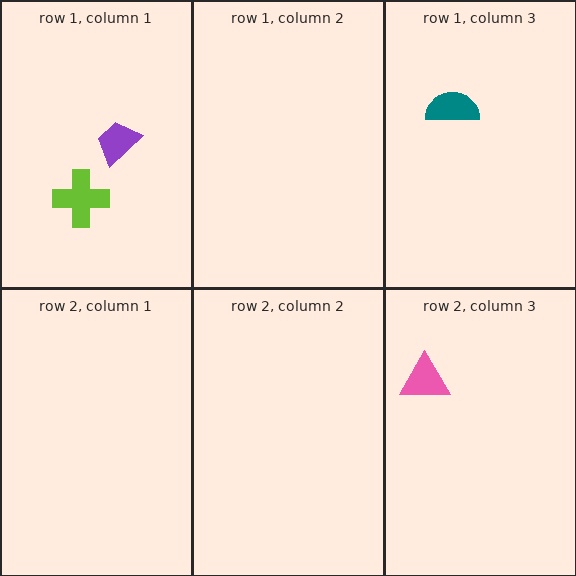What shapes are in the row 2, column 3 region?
The pink triangle.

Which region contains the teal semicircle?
The row 1, column 3 region.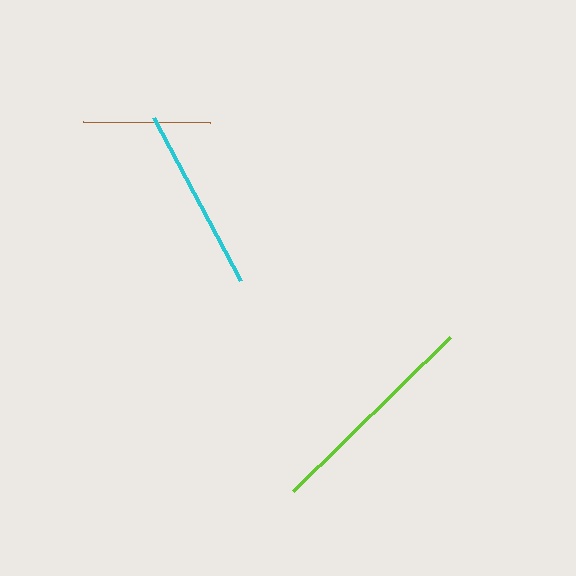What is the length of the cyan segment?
The cyan segment is approximately 186 pixels long.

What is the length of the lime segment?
The lime segment is approximately 219 pixels long.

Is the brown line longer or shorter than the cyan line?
The cyan line is longer than the brown line.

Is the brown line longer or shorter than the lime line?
The lime line is longer than the brown line.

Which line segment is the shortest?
The brown line is the shortest at approximately 127 pixels.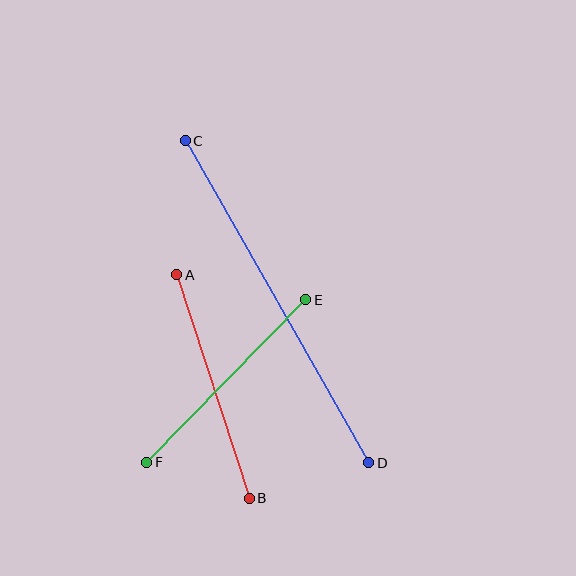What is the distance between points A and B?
The distance is approximately 235 pixels.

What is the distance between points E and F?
The distance is approximately 227 pixels.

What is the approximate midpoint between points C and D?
The midpoint is at approximately (277, 302) pixels.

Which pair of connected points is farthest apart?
Points C and D are farthest apart.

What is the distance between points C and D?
The distance is approximately 371 pixels.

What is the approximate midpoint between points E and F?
The midpoint is at approximately (226, 381) pixels.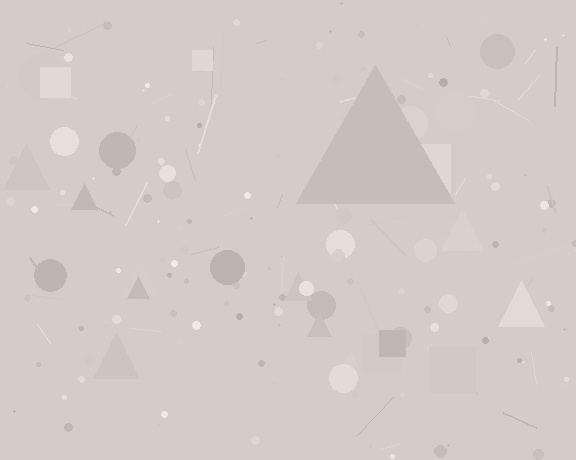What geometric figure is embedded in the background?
A triangle is embedded in the background.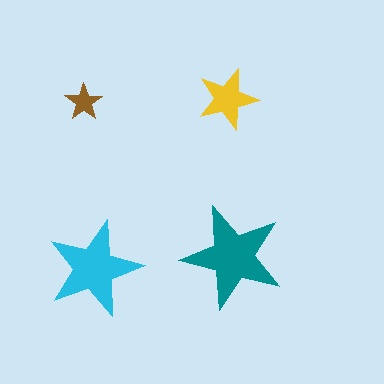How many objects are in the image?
There are 4 objects in the image.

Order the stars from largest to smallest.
the teal one, the cyan one, the yellow one, the brown one.